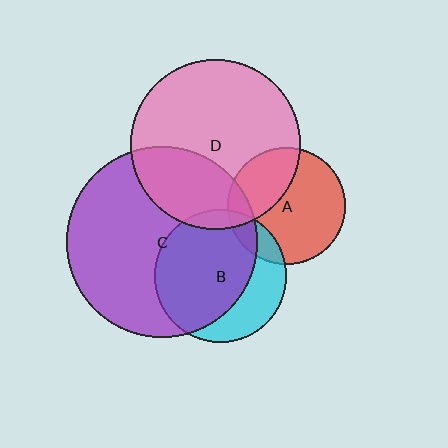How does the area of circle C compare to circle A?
Approximately 2.6 times.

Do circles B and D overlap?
Yes.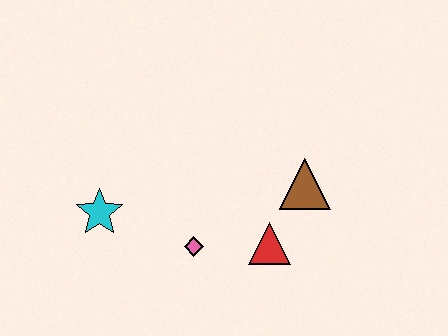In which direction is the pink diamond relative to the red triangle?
The pink diamond is to the left of the red triangle.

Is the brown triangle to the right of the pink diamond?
Yes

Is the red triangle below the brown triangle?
Yes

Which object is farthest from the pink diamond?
The brown triangle is farthest from the pink diamond.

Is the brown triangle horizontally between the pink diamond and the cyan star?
No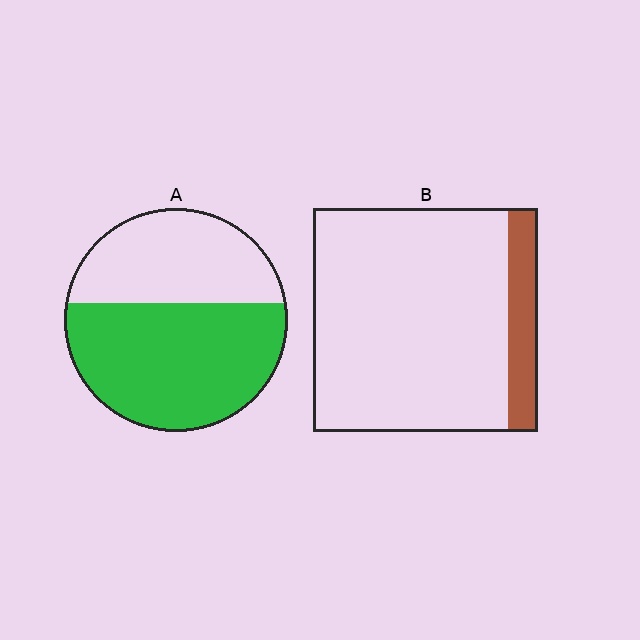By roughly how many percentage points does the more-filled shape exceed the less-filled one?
By roughly 45 percentage points (A over B).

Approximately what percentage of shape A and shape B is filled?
A is approximately 60% and B is approximately 15%.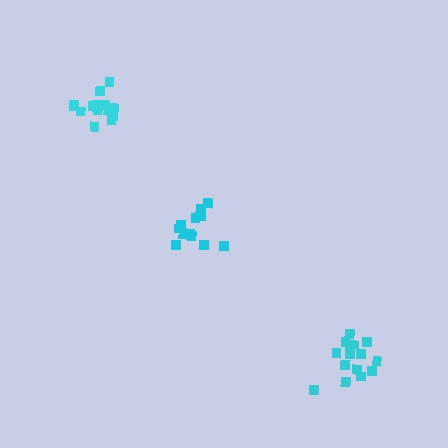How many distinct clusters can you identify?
There are 3 distinct clusters.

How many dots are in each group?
Group 1: 15 dots, Group 2: 12 dots, Group 3: 15 dots (42 total).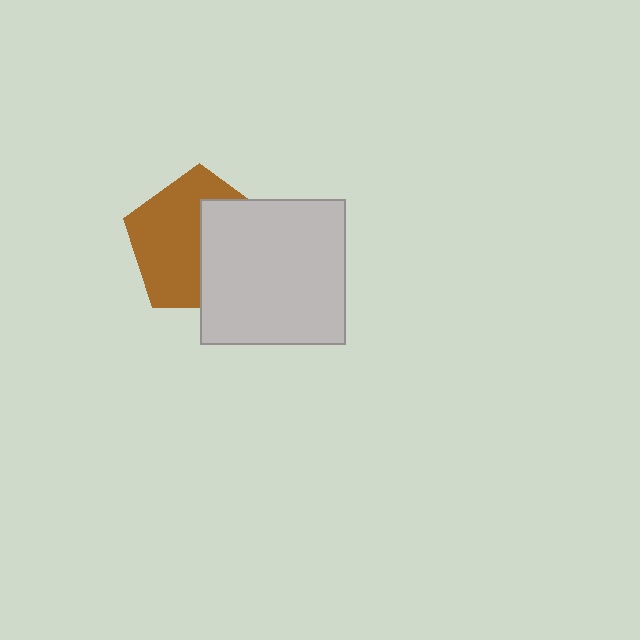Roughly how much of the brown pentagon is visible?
About half of it is visible (roughly 56%).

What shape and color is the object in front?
The object in front is a light gray square.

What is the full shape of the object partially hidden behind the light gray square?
The partially hidden object is a brown pentagon.